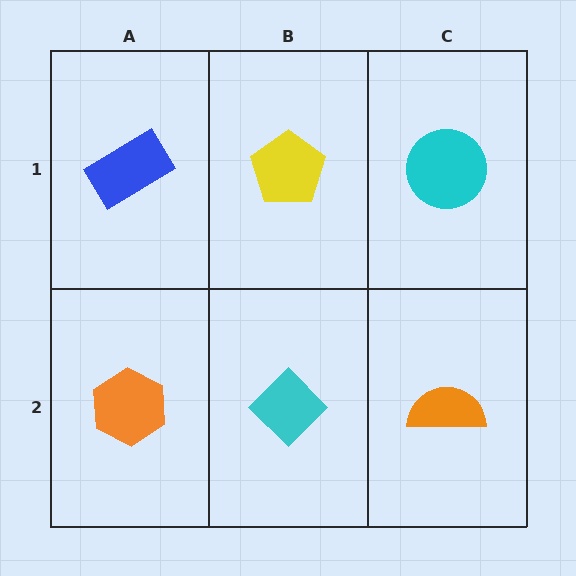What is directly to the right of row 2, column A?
A cyan diamond.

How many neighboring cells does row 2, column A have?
2.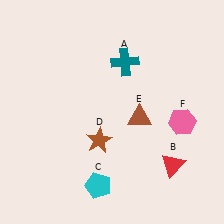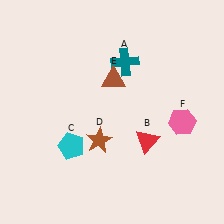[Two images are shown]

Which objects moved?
The objects that moved are: the red triangle (B), the cyan pentagon (C), the brown triangle (E).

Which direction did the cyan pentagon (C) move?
The cyan pentagon (C) moved up.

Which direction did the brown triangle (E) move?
The brown triangle (E) moved up.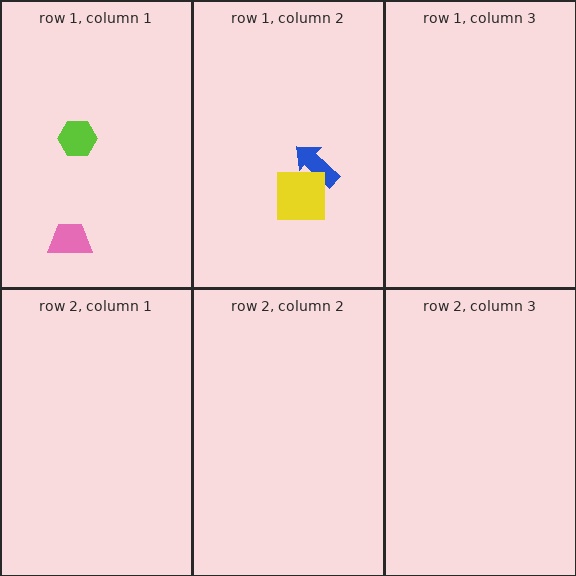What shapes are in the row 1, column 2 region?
The blue arrow, the yellow square.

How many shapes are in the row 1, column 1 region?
2.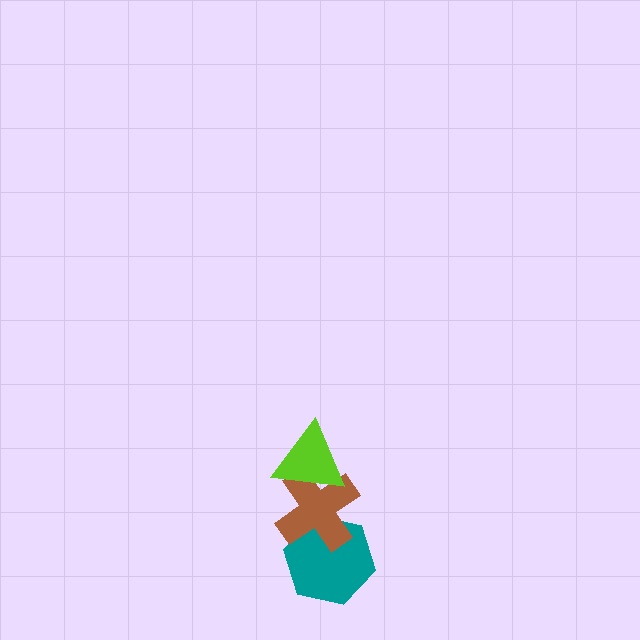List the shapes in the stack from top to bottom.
From top to bottom: the lime triangle, the brown cross, the teal hexagon.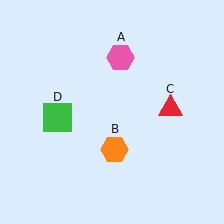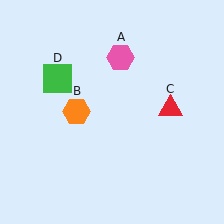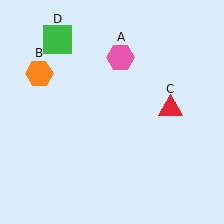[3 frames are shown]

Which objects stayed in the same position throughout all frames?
Pink hexagon (object A) and red triangle (object C) remained stationary.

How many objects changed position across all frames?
2 objects changed position: orange hexagon (object B), green square (object D).